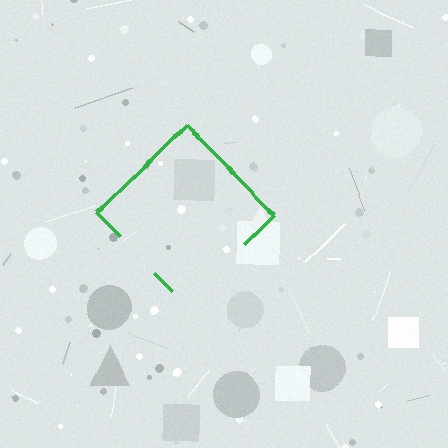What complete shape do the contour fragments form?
The contour fragments form a diamond.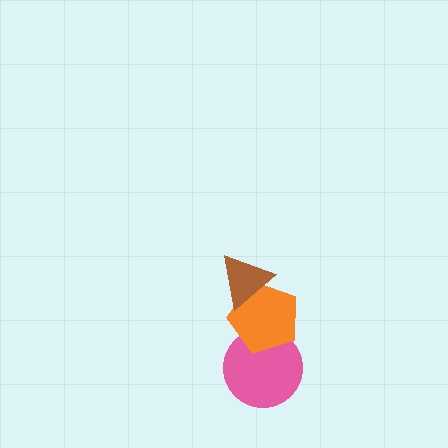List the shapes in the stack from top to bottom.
From top to bottom: the brown triangle, the orange pentagon, the pink circle.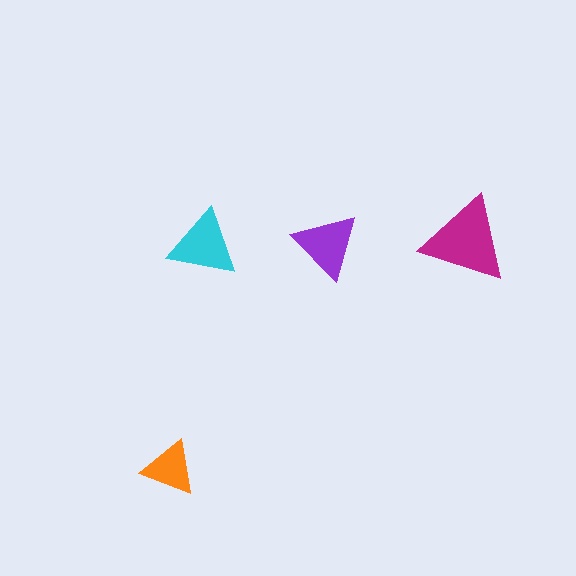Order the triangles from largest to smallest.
the magenta one, the cyan one, the purple one, the orange one.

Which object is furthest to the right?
The magenta triangle is rightmost.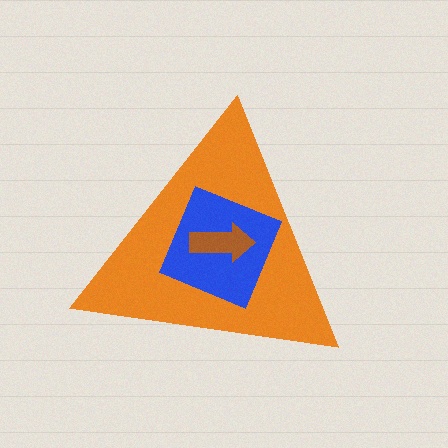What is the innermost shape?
The brown arrow.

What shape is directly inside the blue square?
The brown arrow.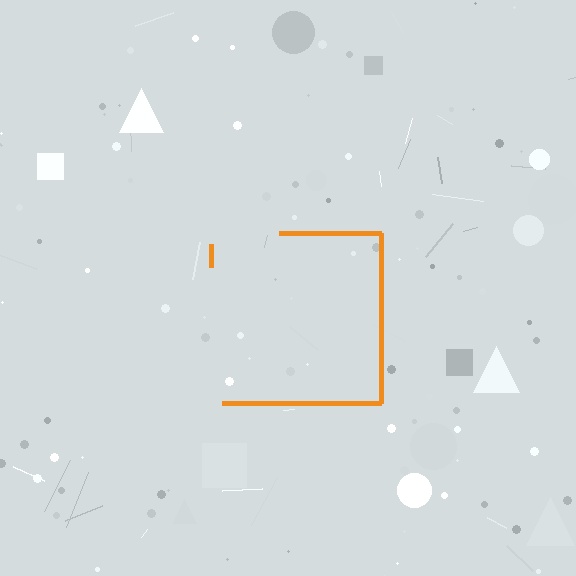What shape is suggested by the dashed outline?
The dashed outline suggests a square.